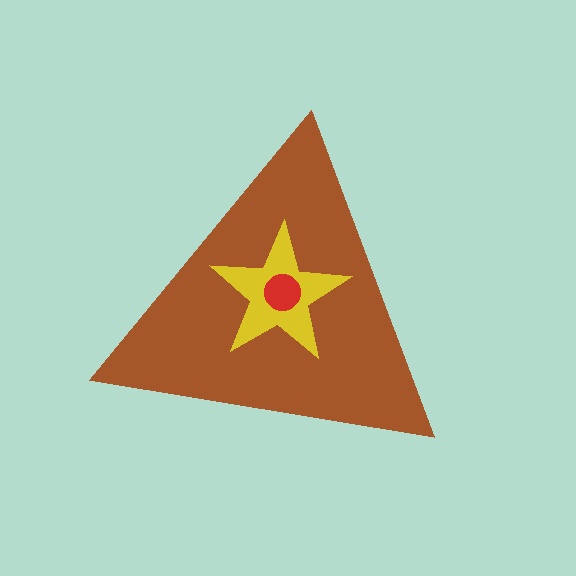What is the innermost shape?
The red circle.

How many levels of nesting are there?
3.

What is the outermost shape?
The brown triangle.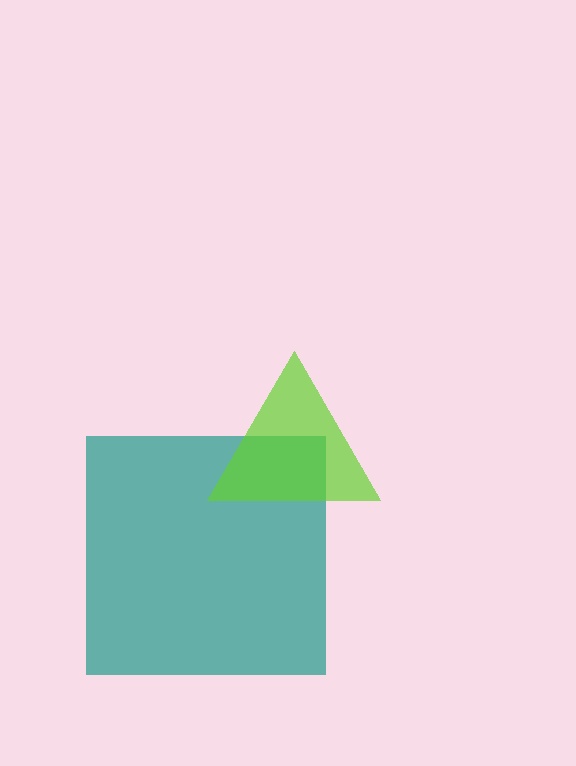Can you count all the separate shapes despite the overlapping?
Yes, there are 2 separate shapes.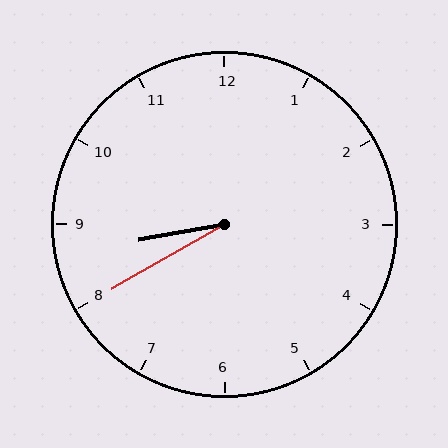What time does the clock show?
8:40.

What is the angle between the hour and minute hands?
Approximately 20 degrees.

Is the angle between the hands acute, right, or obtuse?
It is acute.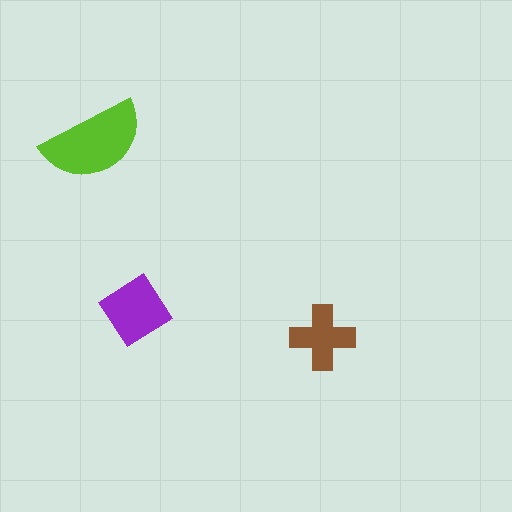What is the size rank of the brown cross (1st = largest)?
3rd.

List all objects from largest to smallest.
The lime semicircle, the purple diamond, the brown cross.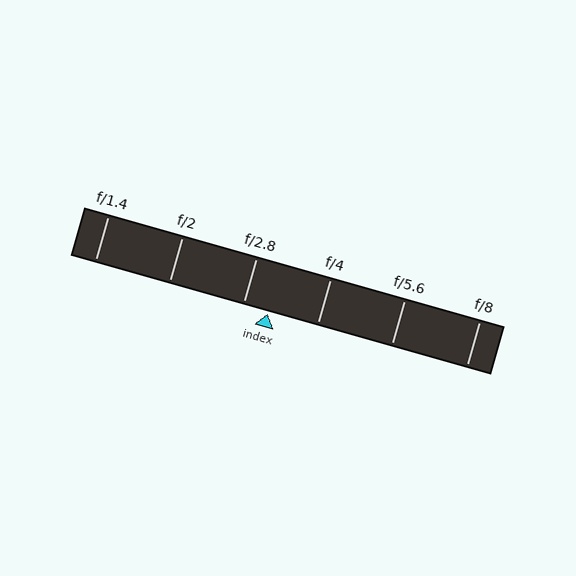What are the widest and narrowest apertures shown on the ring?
The widest aperture shown is f/1.4 and the narrowest is f/8.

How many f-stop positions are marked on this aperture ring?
There are 6 f-stop positions marked.